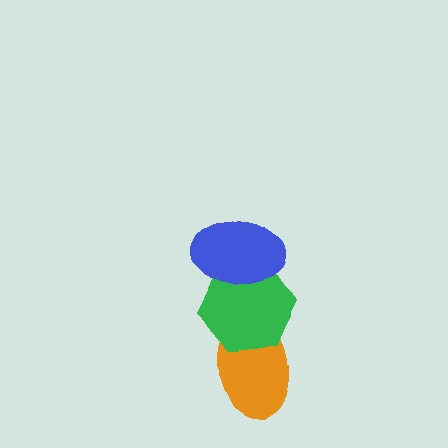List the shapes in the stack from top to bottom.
From top to bottom: the blue ellipse, the green hexagon, the orange ellipse.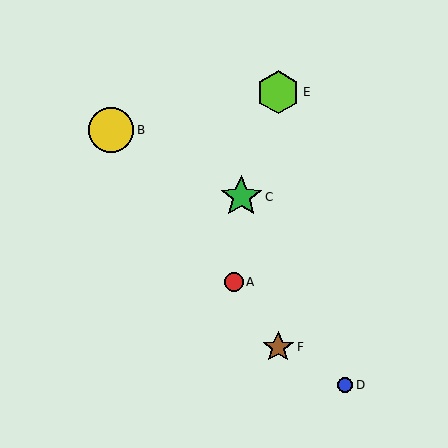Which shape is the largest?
The yellow circle (labeled B) is the largest.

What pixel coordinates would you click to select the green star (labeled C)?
Click at (241, 197) to select the green star C.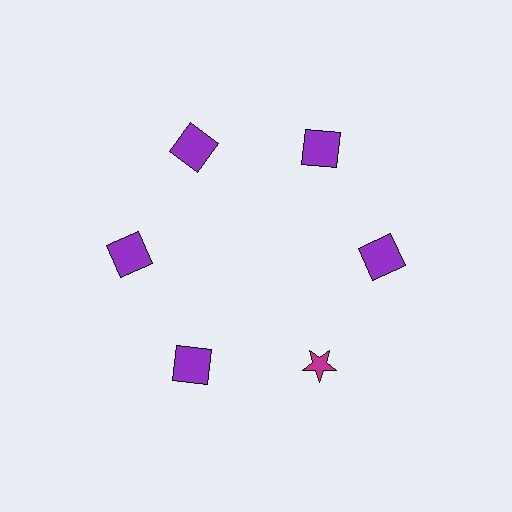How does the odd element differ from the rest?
It differs in both color (magenta instead of purple) and shape (star instead of square).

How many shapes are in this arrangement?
There are 6 shapes arranged in a ring pattern.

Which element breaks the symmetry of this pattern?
The magenta star at roughly the 5 o'clock position breaks the symmetry. All other shapes are purple squares.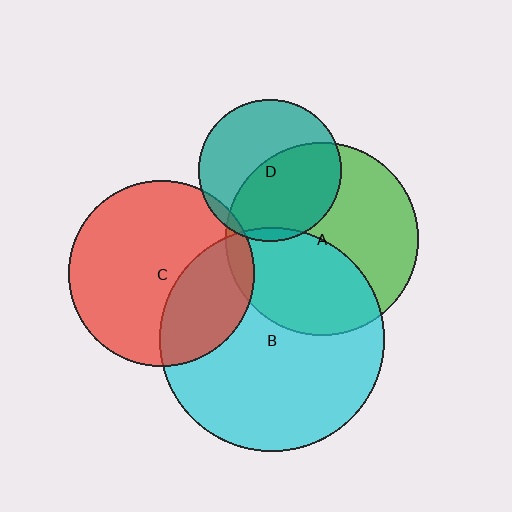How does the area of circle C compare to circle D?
Approximately 1.7 times.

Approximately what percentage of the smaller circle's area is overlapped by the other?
Approximately 50%.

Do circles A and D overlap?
Yes.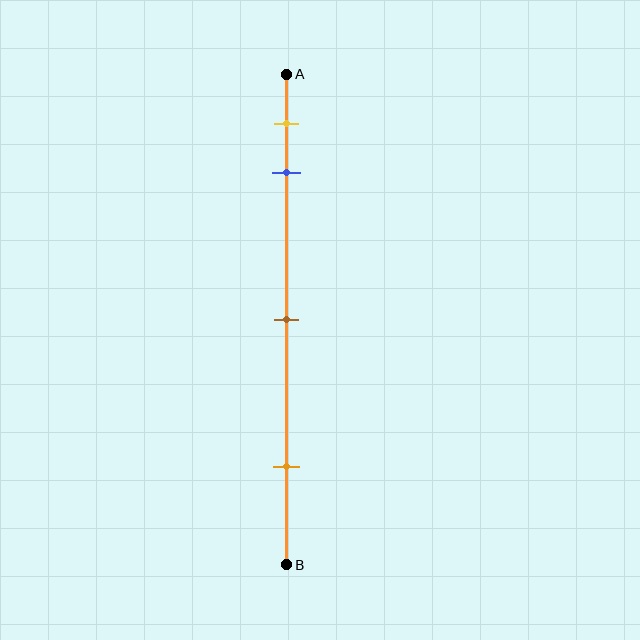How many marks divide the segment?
There are 4 marks dividing the segment.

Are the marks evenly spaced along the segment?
No, the marks are not evenly spaced.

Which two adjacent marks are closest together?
The yellow and blue marks are the closest adjacent pair.